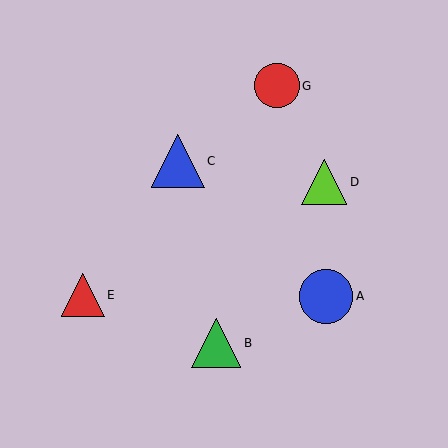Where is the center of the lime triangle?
The center of the lime triangle is at (324, 182).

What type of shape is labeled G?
Shape G is a red circle.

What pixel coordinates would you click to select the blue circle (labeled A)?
Click at (326, 296) to select the blue circle A.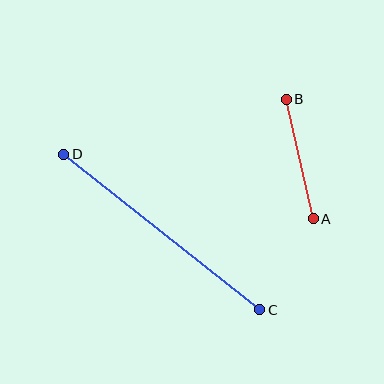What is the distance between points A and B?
The distance is approximately 123 pixels.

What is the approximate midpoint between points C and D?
The midpoint is at approximately (162, 232) pixels.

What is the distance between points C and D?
The distance is approximately 250 pixels.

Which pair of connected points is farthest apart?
Points C and D are farthest apart.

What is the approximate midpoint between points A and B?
The midpoint is at approximately (300, 159) pixels.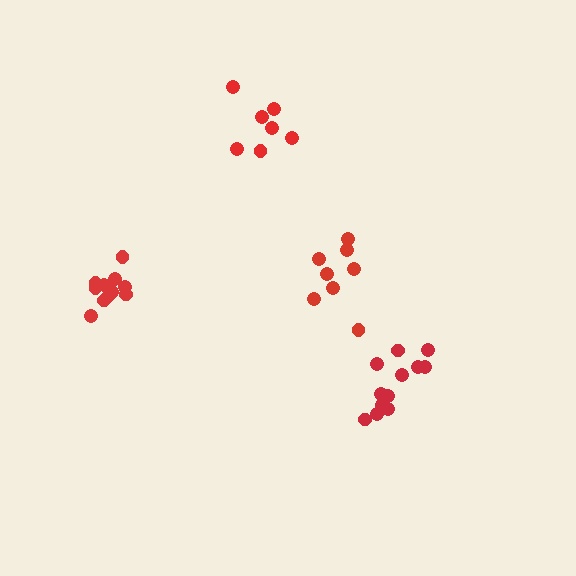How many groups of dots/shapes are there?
There are 4 groups.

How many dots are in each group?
Group 1: 7 dots, Group 2: 13 dots, Group 3: 8 dots, Group 4: 11 dots (39 total).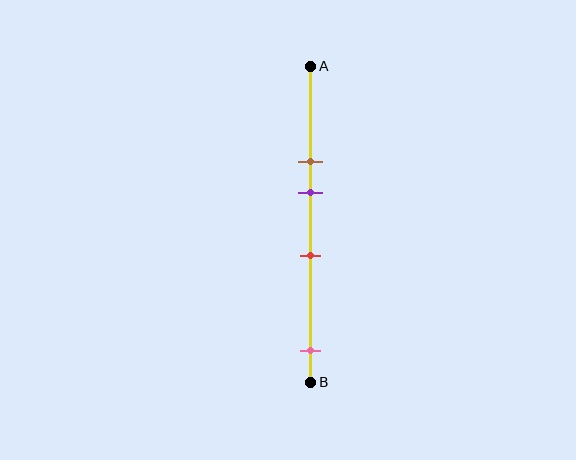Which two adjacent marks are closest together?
The brown and purple marks are the closest adjacent pair.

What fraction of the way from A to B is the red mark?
The red mark is approximately 60% (0.6) of the way from A to B.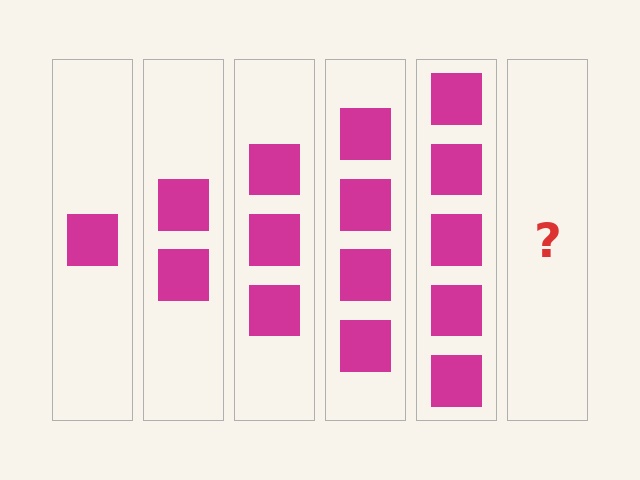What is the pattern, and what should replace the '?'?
The pattern is that each step adds one more square. The '?' should be 6 squares.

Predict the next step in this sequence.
The next step is 6 squares.